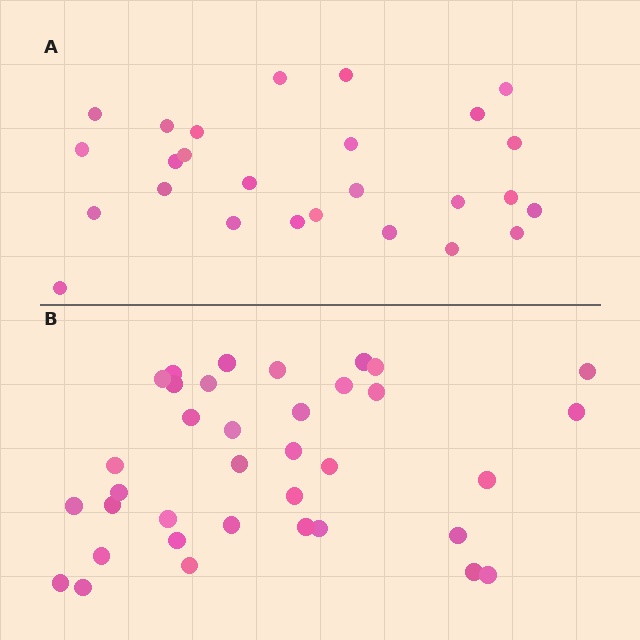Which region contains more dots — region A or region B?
Region B (the bottom region) has more dots.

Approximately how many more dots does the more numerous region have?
Region B has roughly 10 or so more dots than region A.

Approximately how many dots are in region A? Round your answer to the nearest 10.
About 30 dots. (The exact count is 26, which rounds to 30.)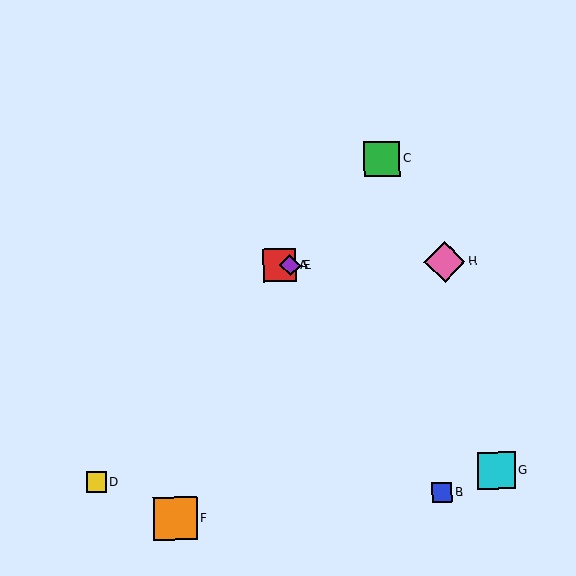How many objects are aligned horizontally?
3 objects (A, E, H) are aligned horizontally.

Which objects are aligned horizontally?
Objects A, E, H are aligned horizontally.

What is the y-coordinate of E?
Object E is at y≈265.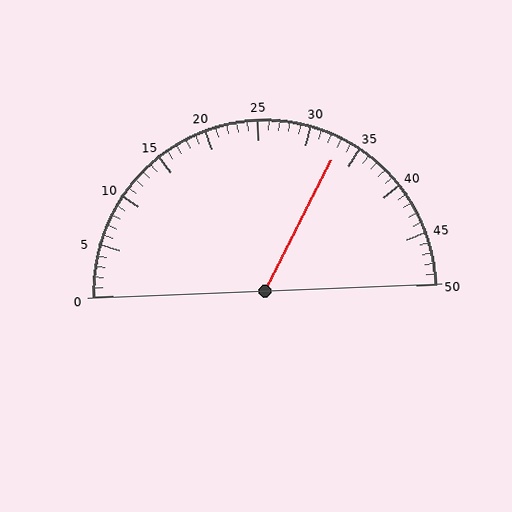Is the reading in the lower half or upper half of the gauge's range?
The reading is in the upper half of the range (0 to 50).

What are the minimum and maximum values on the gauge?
The gauge ranges from 0 to 50.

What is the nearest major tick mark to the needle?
The nearest major tick mark is 35.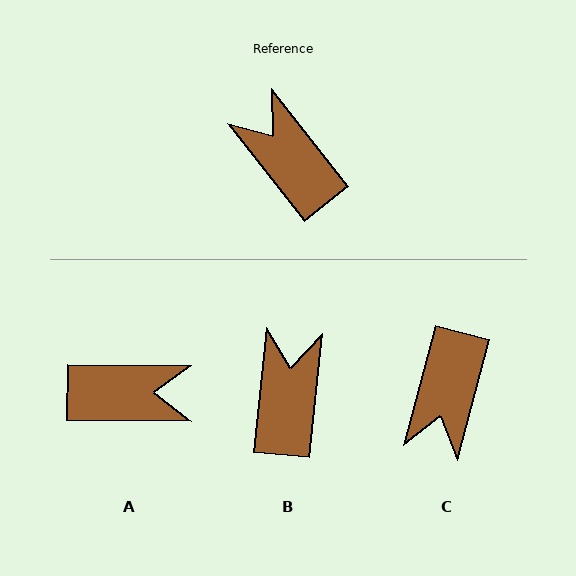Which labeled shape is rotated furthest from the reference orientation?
A, about 129 degrees away.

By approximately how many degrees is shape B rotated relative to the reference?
Approximately 44 degrees clockwise.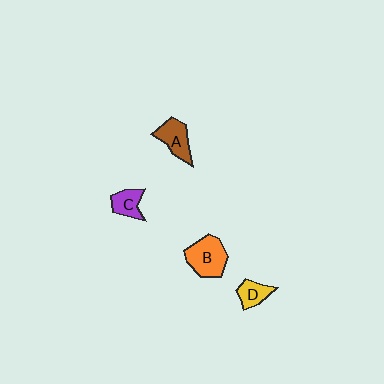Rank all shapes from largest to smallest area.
From largest to smallest: B (orange), A (brown), C (purple), D (yellow).